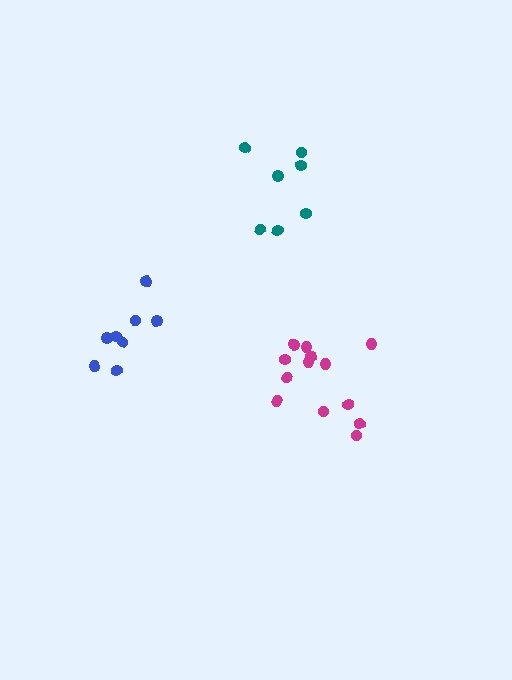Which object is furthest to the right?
The magenta cluster is rightmost.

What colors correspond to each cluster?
The clusters are colored: blue, teal, magenta.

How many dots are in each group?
Group 1: 8 dots, Group 2: 7 dots, Group 3: 13 dots (28 total).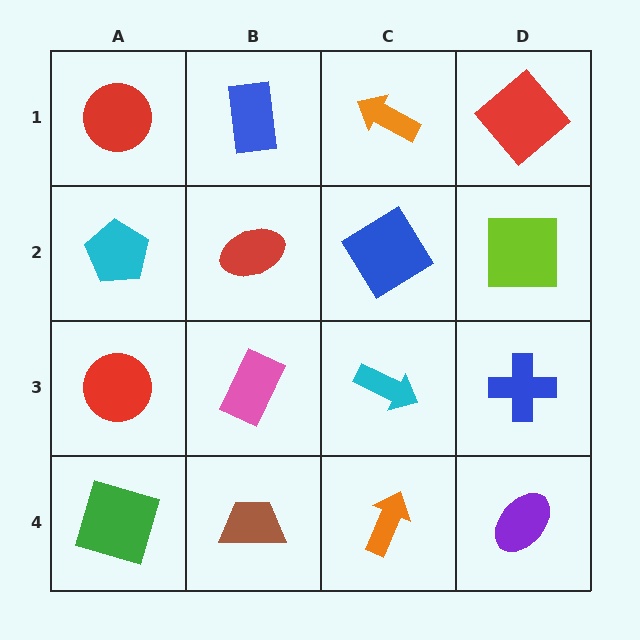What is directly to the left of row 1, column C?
A blue rectangle.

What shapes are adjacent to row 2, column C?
An orange arrow (row 1, column C), a cyan arrow (row 3, column C), a red ellipse (row 2, column B), a lime square (row 2, column D).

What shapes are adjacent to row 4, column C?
A cyan arrow (row 3, column C), a brown trapezoid (row 4, column B), a purple ellipse (row 4, column D).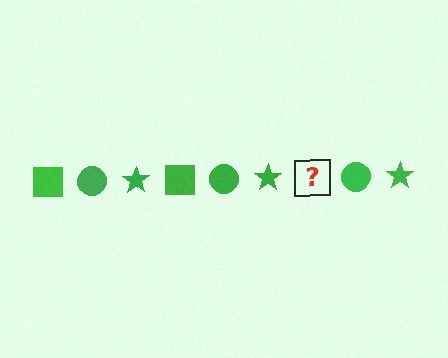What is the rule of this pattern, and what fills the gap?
The rule is that the pattern cycles through square, circle, star shapes in green. The gap should be filled with a green square.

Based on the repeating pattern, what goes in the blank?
The blank should be a green square.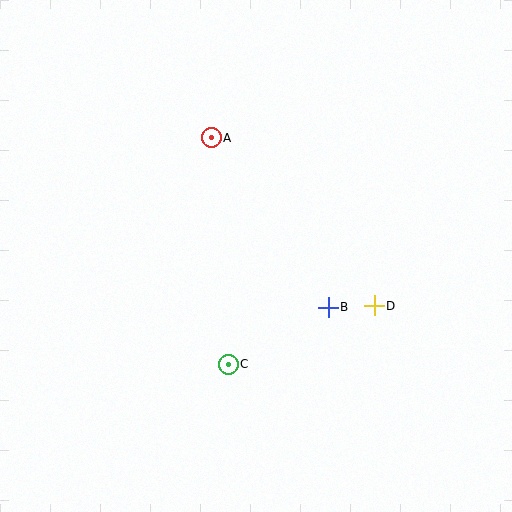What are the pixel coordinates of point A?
Point A is at (211, 138).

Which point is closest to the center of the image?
Point B at (328, 307) is closest to the center.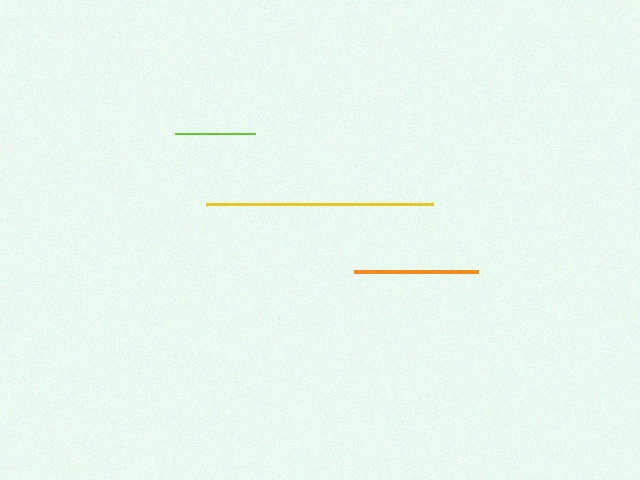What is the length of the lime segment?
The lime segment is approximately 81 pixels long.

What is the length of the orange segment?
The orange segment is approximately 124 pixels long.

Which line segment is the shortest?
The lime line is the shortest at approximately 81 pixels.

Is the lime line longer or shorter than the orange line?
The orange line is longer than the lime line.